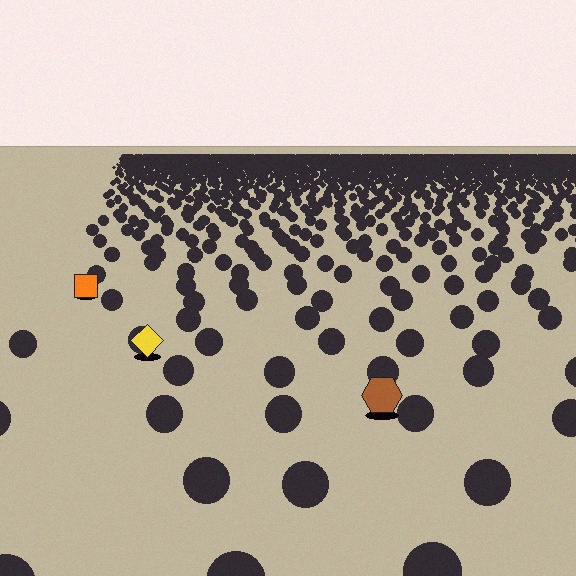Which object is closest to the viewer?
The brown hexagon is closest. The texture marks near it are larger and more spread out.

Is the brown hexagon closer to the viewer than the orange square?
Yes. The brown hexagon is closer — you can tell from the texture gradient: the ground texture is coarser near it.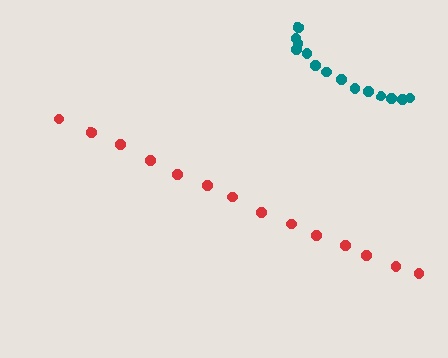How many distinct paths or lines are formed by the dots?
There are 2 distinct paths.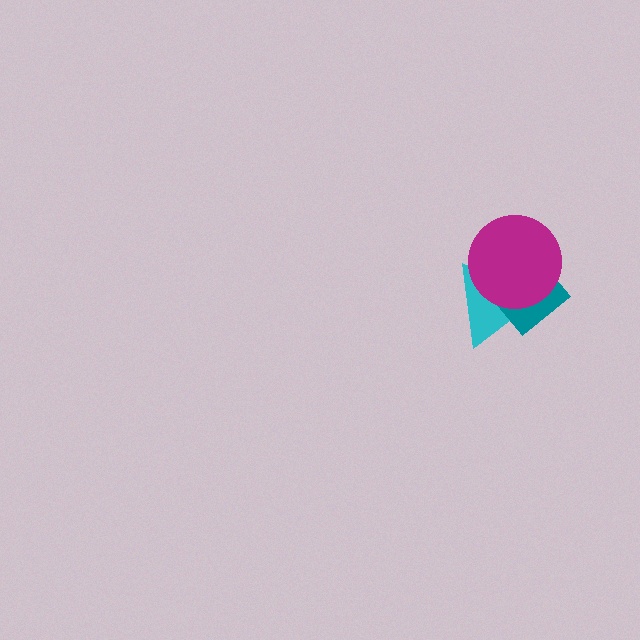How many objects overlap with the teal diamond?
2 objects overlap with the teal diamond.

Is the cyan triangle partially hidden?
Yes, it is partially covered by another shape.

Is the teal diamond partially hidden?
Yes, it is partially covered by another shape.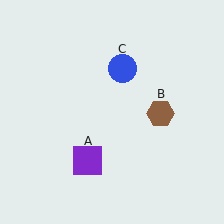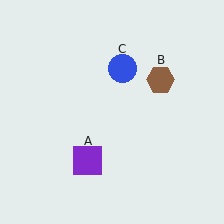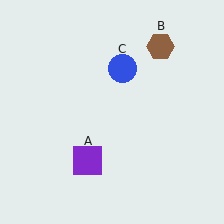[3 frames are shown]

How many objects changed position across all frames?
1 object changed position: brown hexagon (object B).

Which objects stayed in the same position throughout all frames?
Purple square (object A) and blue circle (object C) remained stationary.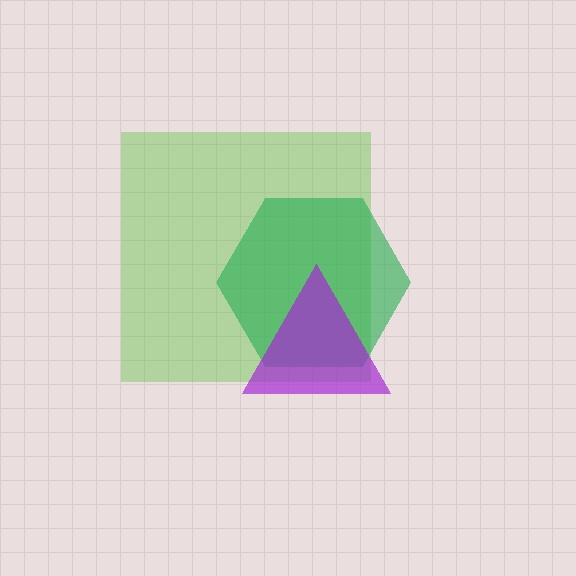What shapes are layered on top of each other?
The layered shapes are: a lime square, a green hexagon, a purple triangle.